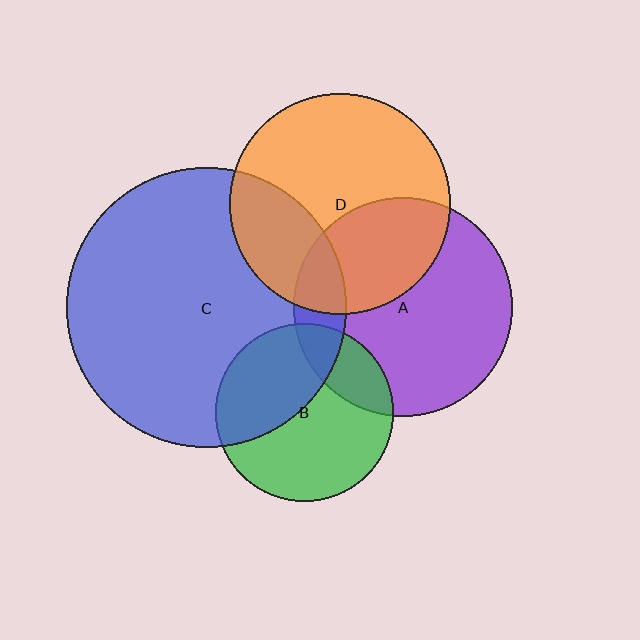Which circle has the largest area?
Circle C (blue).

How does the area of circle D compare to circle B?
Approximately 1.5 times.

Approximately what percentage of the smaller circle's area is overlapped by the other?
Approximately 25%.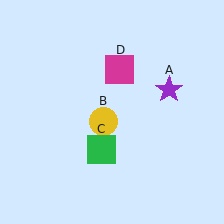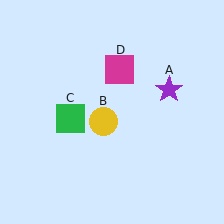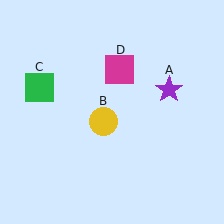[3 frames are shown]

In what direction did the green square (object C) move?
The green square (object C) moved up and to the left.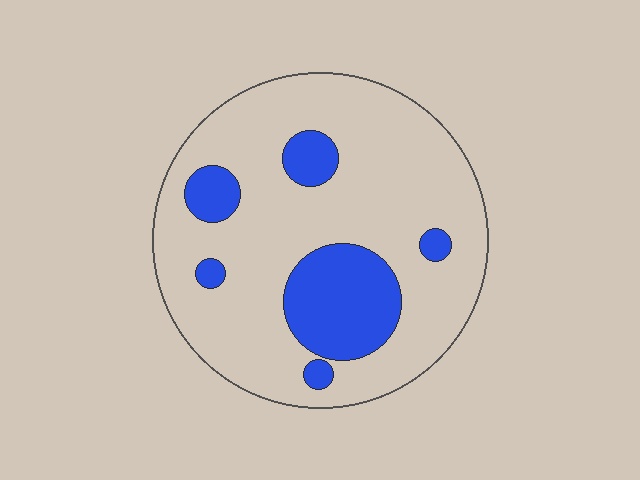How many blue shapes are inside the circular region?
6.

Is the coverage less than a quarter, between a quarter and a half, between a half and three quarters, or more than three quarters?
Less than a quarter.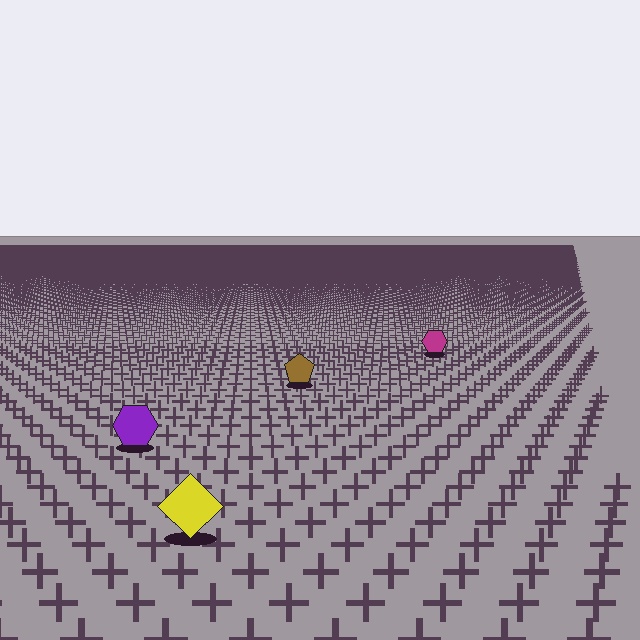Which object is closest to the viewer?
The yellow diamond is closest. The texture marks near it are larger and more spread out.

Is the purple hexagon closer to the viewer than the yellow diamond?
No. The yellow diamond is closer — you can tell from the texture gradient: the ground texture is coarser near it.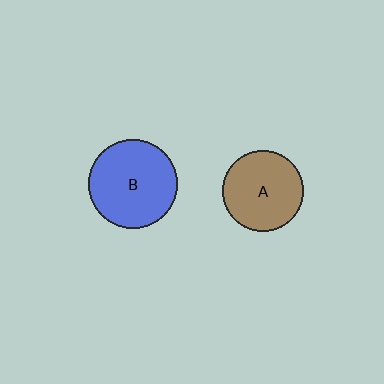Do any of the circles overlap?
No, none of the circles overlap.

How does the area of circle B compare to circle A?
Approximately 1.2 times.